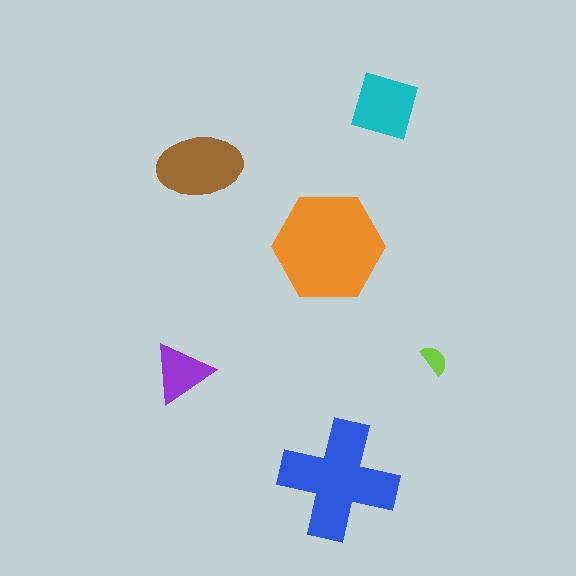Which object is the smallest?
The lime semicircle.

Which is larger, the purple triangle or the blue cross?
The blue cross.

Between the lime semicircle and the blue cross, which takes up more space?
The blue cross.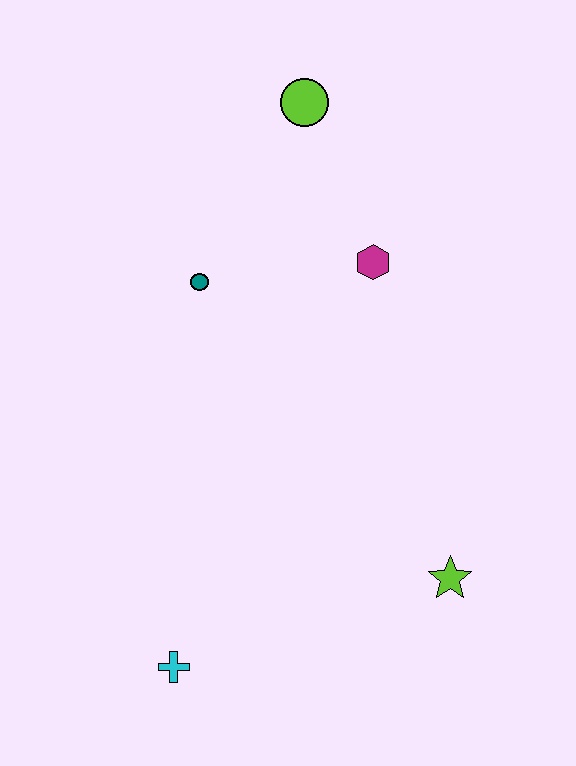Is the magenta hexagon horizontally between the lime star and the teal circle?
Yes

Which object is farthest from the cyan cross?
The lime circle is farthest from the cyan cross.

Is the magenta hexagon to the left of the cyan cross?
No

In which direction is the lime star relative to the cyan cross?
The lime star is to the right of the cyan cross.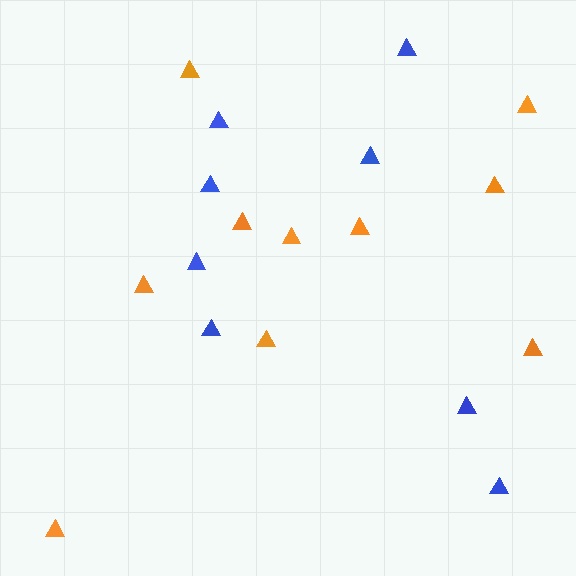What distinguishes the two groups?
There are 2 groups: one group of orange triangles (10) and one group of blue triangles (8).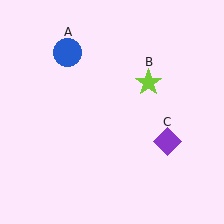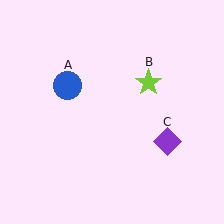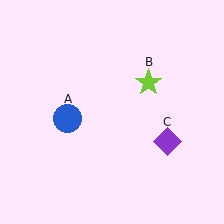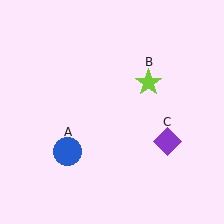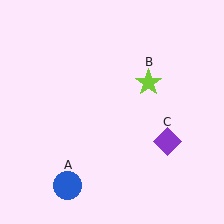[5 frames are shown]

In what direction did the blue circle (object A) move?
The blue circle (object A) moved down.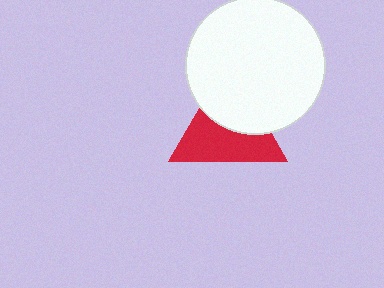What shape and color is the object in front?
The object in front is a white circle.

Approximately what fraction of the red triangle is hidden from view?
Roughly 44% of the red triangle is hidden behind the white circle.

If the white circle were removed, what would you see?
You would see the complete red triangle.